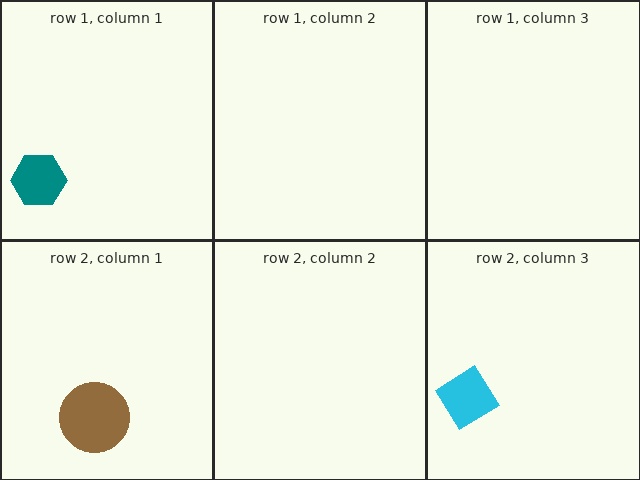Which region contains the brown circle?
The row 2, column 1 region.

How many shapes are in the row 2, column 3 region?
1.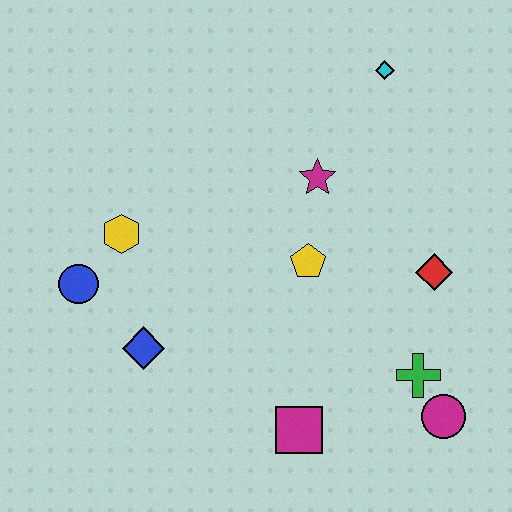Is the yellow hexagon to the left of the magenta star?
Yes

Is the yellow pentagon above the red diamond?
Yes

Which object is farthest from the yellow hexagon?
The magenta circle is farthest from the yellow hexagon.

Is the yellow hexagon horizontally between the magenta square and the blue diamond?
No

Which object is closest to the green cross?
The magenta circle is closest to the green cross.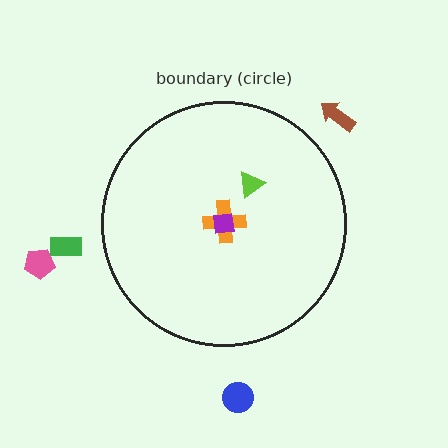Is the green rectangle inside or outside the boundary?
Outside.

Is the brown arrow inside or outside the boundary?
Outside.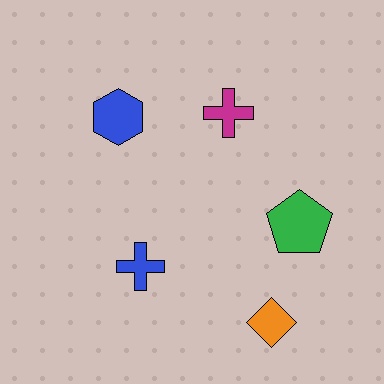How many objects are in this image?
There are 5 objects.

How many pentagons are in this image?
There is 1 pentagon.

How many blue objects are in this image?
There are 2 blue objects.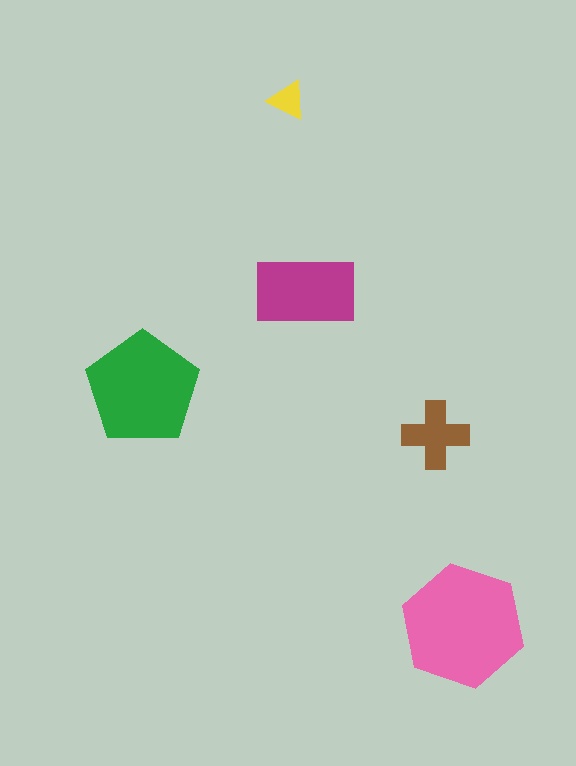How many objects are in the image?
There are 5 objects in the image.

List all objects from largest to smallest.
The pink hexagon, the green pentagon, the magenta rectangle, the brown cross, the yellow triangle.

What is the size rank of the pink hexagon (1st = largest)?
1st.